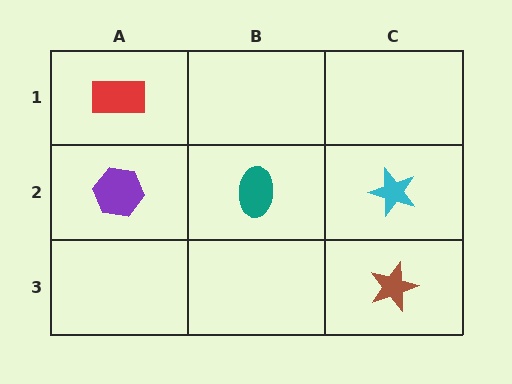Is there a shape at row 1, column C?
No, that cell is empty.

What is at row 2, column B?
A teal ellipse.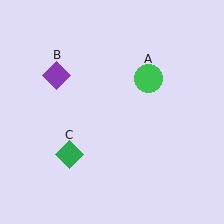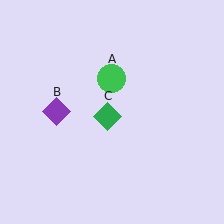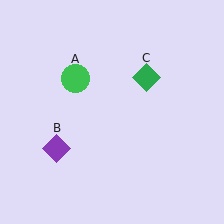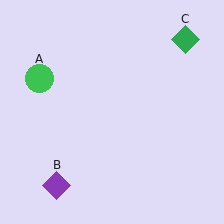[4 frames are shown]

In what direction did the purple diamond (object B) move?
The purple diamond (object B) moved down.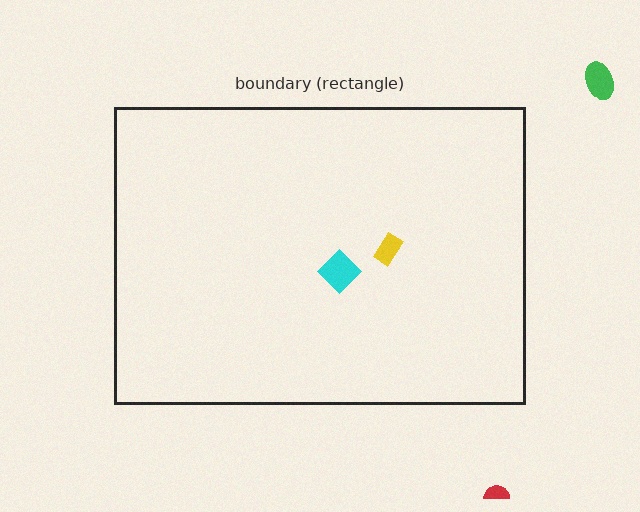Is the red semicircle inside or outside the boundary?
Outside.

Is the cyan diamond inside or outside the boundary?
Inside.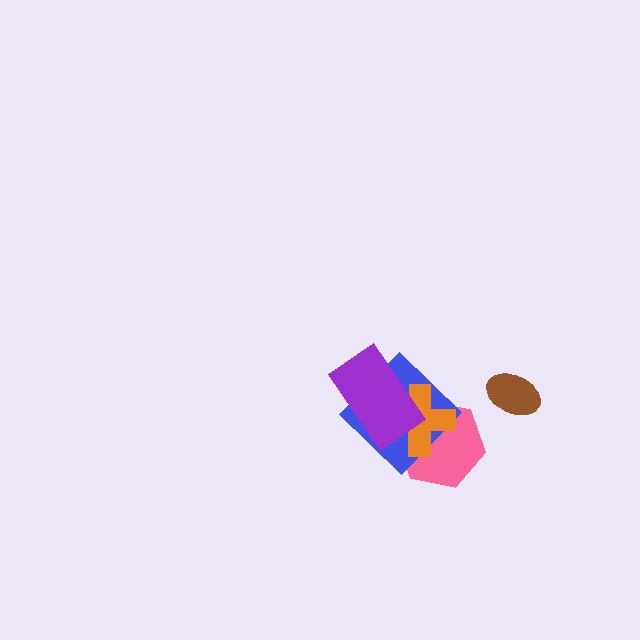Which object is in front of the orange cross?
The purple rectangle is in front of the orange cross.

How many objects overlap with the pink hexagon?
3 objects overlap with the pink hexagon.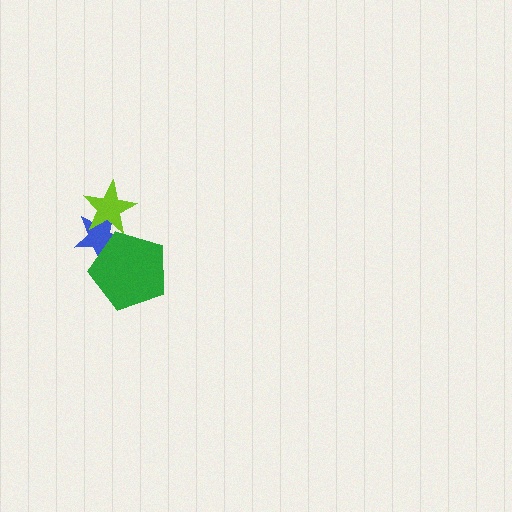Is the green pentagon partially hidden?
No, no other shape covers it.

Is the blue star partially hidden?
Yes, it is partially covered by another shape.